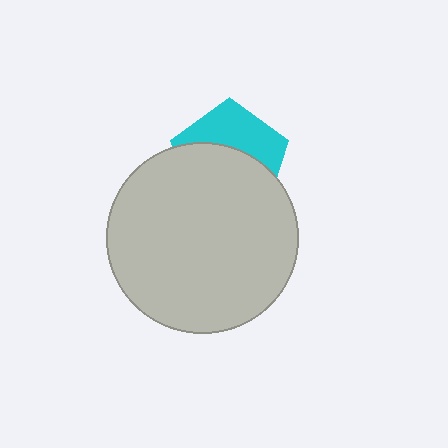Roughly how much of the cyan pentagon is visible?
A small part of it is visible (roughly 41%).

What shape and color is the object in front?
The object in front is a light gray circle.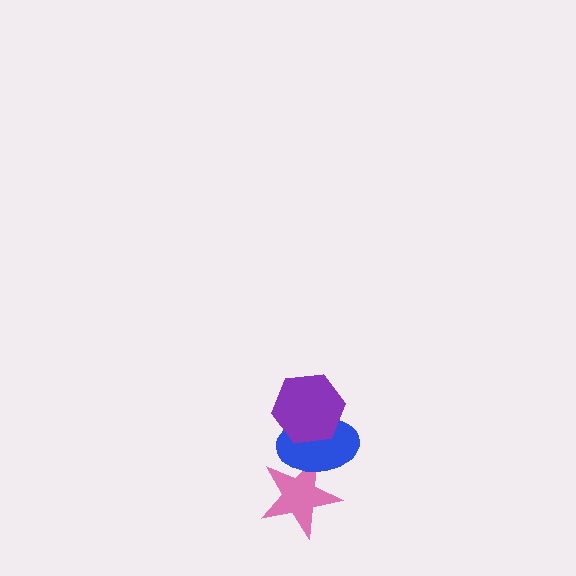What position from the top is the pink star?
The pink star is 3rd from the top.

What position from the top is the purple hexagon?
The purple hexagon is 1st from the top.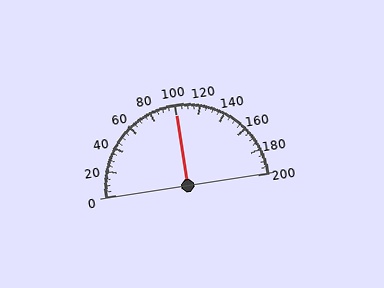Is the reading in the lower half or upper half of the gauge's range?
The reading is in the upper half of the range (0 to 200).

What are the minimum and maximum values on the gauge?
The gauge ranges from 0 to 200.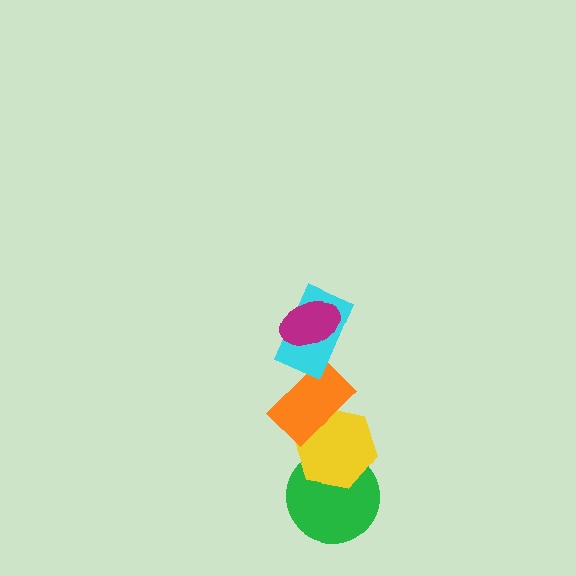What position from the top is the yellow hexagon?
The yellow hexagon is 4th from the top.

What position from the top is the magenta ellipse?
The magenta ellipse is 1st from the top.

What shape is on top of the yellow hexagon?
The orange rectangle is on top of the yellow hexagon.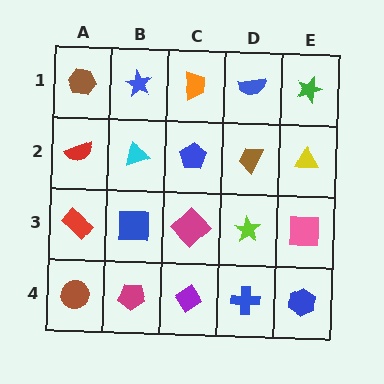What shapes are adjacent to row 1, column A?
A red semicircle (row 2, column A), a blue star (row 1, column B).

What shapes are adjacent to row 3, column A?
A red semicircle (row 2, column A), a brown circle (row 4, column A), a blue square (row 3, column B).